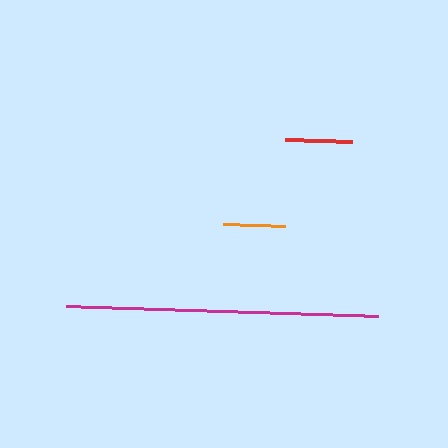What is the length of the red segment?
The red segment is approximately 66 pixels long.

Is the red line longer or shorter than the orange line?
The red line is longer than the orange line.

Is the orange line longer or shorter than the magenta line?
The magenta line is longer than the orange line.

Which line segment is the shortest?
The orange line is the shortest at approximately 62 pixels.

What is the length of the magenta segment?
The magenta segment is approximately 312 pixels long.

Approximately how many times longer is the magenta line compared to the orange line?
The magenta line is approximately 5.0 times the length of the orange line.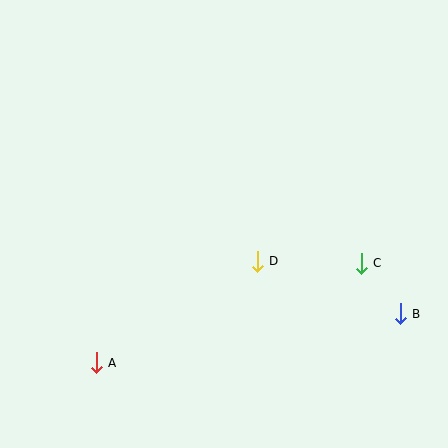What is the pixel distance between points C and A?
The distance between C and A is 283 pixels.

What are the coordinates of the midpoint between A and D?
The midpoint between A and D is at (177, 312).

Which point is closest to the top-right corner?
Point C is closest to the top-right corner.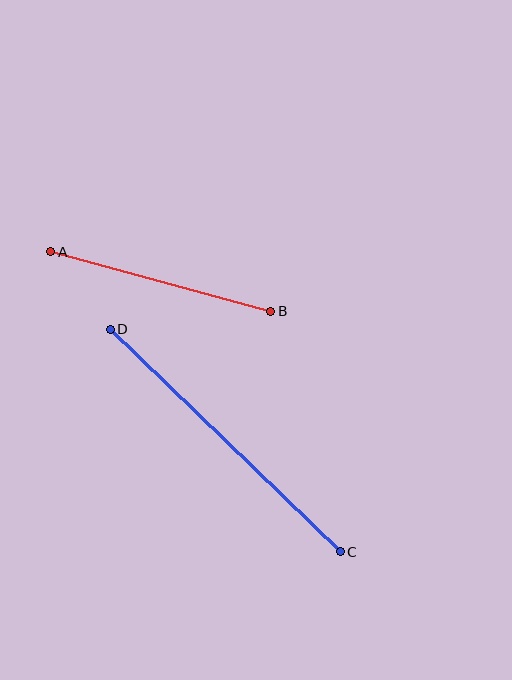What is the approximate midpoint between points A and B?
The midpoint is at approximately (161, 282) pixels.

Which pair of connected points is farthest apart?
Points C and D are farthest apart.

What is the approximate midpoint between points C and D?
The midpoint is at approximately (225, 441) pixels.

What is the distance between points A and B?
The distance is approximately 228 pixels.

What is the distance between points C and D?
The distance is approximately 320 pixels.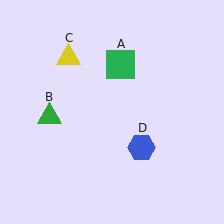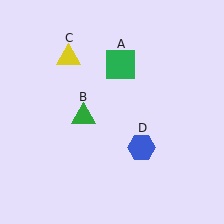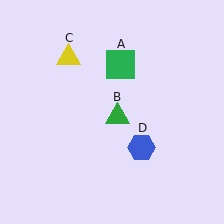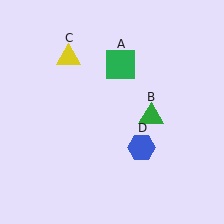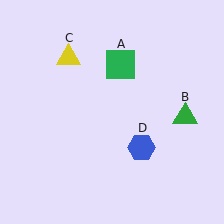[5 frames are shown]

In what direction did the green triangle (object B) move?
The green triangle (object B) moved right.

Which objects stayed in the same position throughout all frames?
Green square (object A) and yellow triangle (object C) and blue hexagon (object D) remained stationary.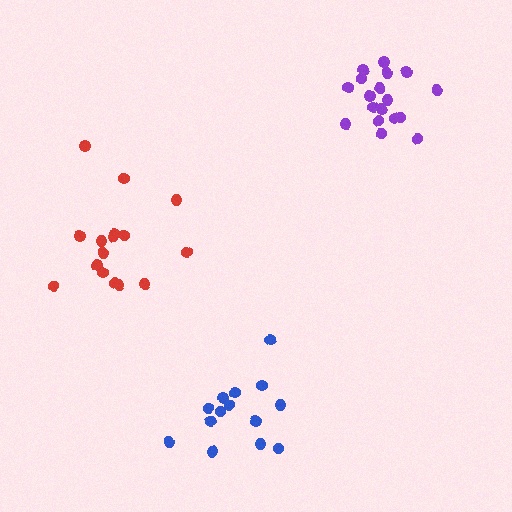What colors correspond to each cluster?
The clusters are colored: purple, red, blue.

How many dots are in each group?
Group 1: 18 dots, Group 2: 16 dots, Group 3: 14 dots (48 total).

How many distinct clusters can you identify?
There are 3 distinct clusters.